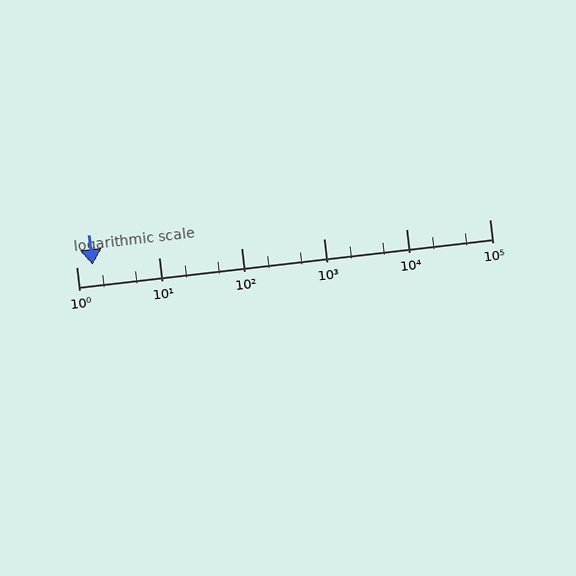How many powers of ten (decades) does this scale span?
The scale spans 5 decades, from 1 to 100000.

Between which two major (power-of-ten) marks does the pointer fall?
The pointer is between 1 and 10.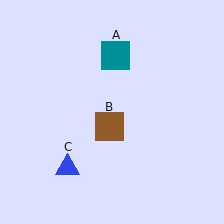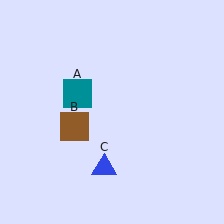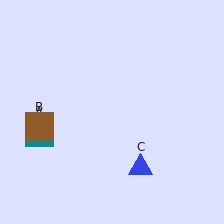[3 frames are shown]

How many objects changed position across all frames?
3 objects changed position: teal square (object A), brown square (object B), blue triangle (object C).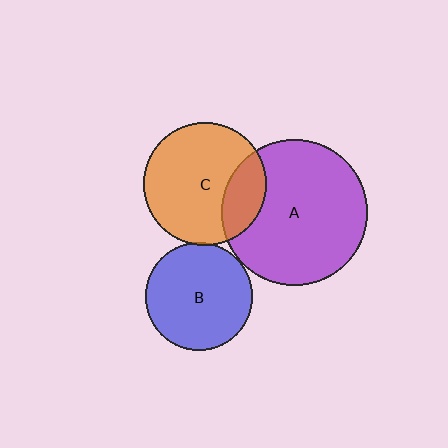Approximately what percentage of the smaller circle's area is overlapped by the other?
Approximately 20%.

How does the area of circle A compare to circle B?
Approximately 1.8 times.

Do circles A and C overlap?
Yes.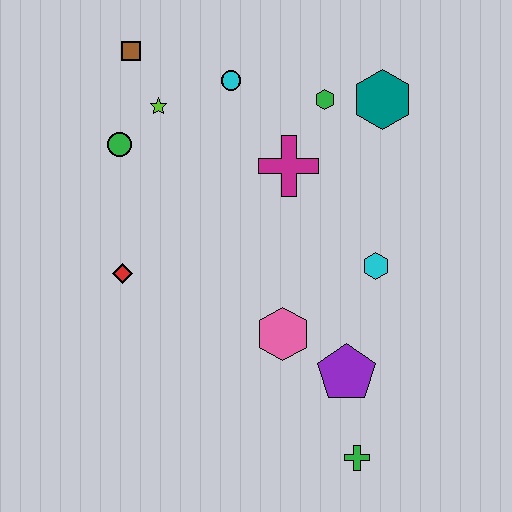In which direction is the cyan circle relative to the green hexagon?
The cyan circle is to the left of the green hexagon.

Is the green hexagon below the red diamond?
No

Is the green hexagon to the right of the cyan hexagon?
No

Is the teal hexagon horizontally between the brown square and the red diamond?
No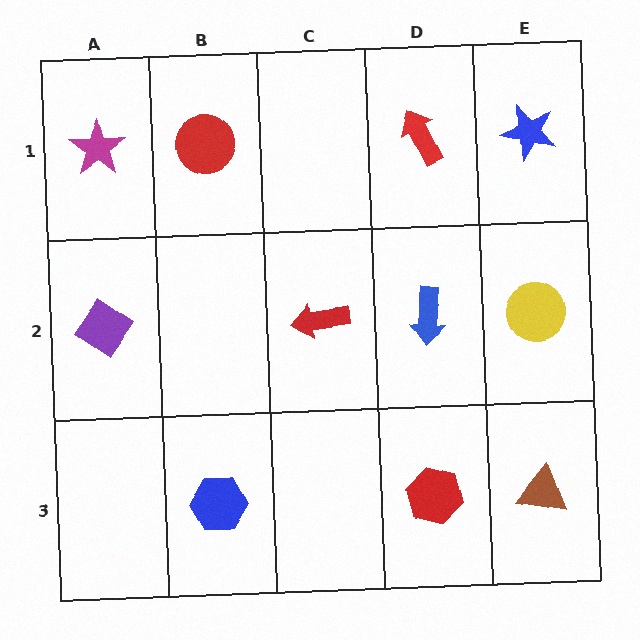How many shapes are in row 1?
4 shapes.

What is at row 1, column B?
A red circle.